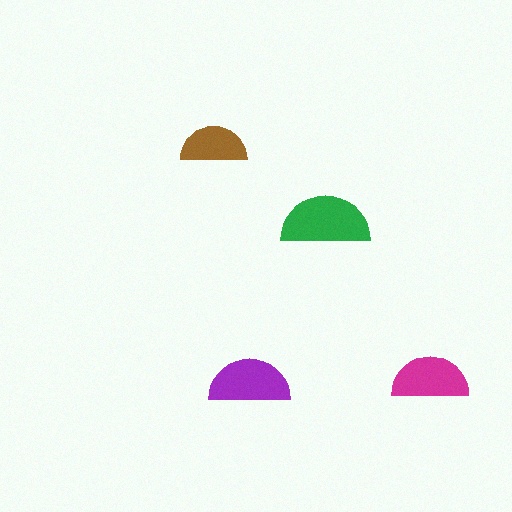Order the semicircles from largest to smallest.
the green one, the purple one, the magenta one, the brown one.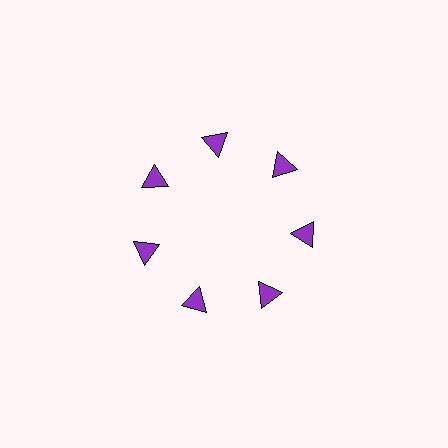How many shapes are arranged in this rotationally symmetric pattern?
There are 7 shapes, arranged in 7 groups of 1.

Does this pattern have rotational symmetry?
Yes, this pattern has 7-fold rotational symmetry. It looks the same after rotating 51 degrees around the center.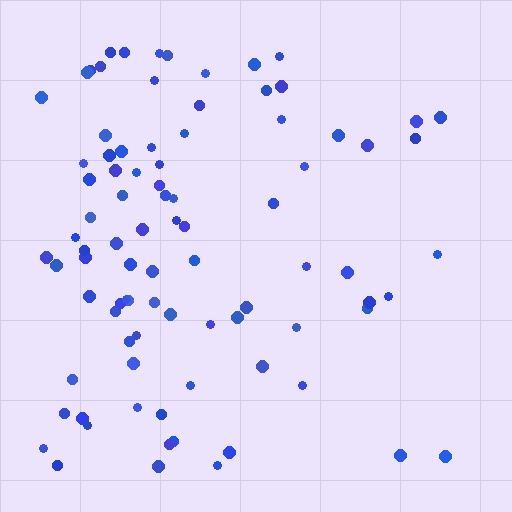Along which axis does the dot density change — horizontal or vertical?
Horizontal.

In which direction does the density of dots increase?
From right to left, with the left side densest.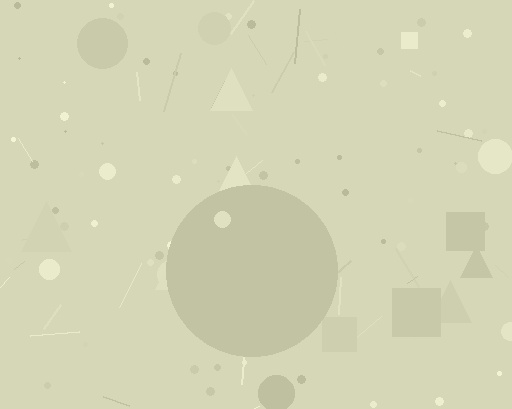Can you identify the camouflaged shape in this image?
The camouflaged shape is a circle.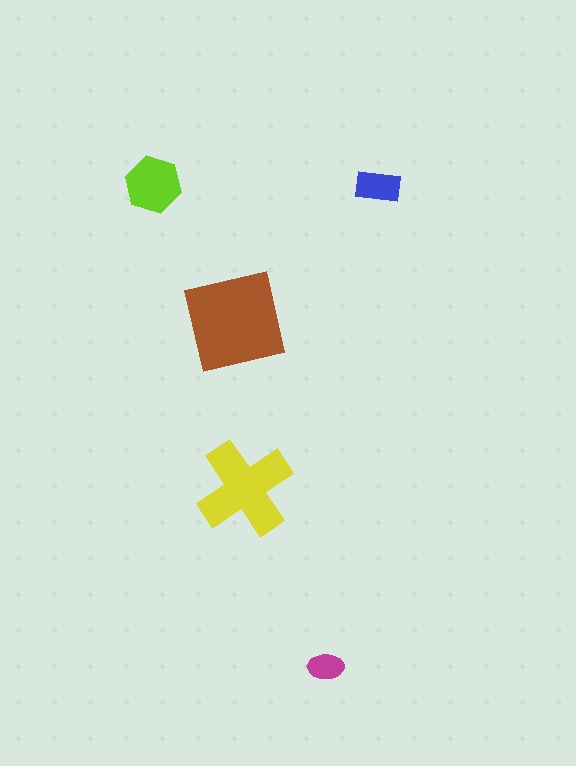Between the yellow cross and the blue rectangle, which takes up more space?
The yellow cross.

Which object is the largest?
The brown square.